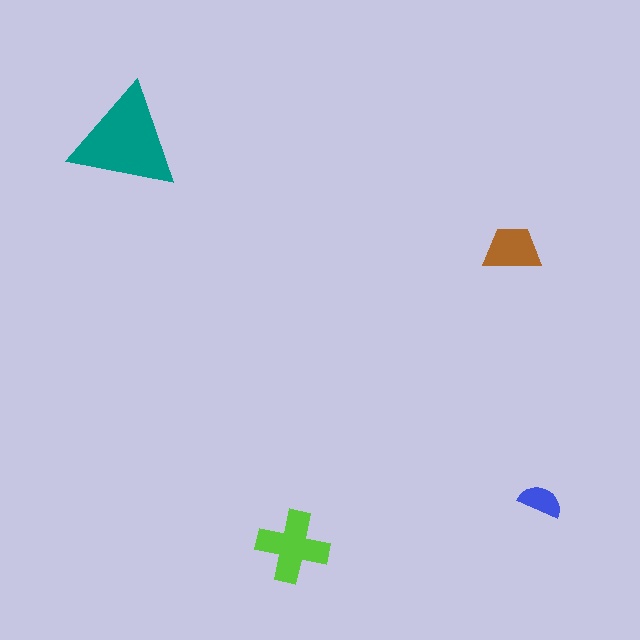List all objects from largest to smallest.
The teal triangle, the lime cross, the brown trapezoid, the blue semicircle.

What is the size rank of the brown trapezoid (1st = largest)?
3rd.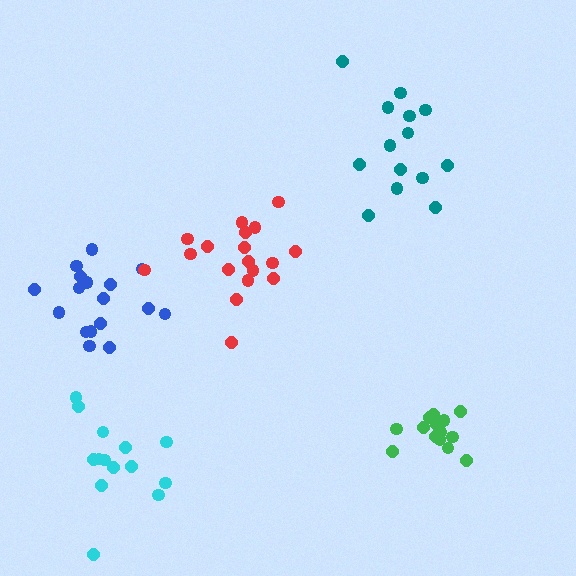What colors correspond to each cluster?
The clusters are colored: cyan, blue, green, teal, red.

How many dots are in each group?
Group 1: 14 dots, Group 2: 17 dots, Group 3: 15 dots, Group 4: 14 dots, Group 5: 18 dots (78 total).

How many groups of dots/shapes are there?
There are 5 groups.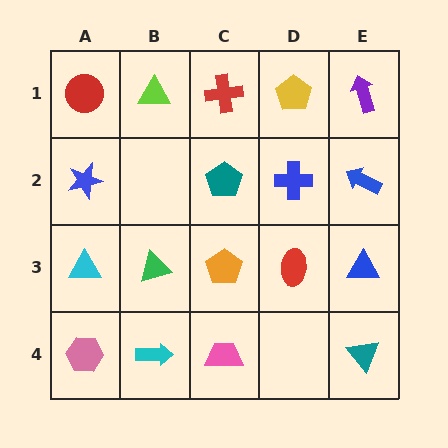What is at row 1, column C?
A red cross.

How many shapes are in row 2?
4 shapes.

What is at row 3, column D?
A red ellipse.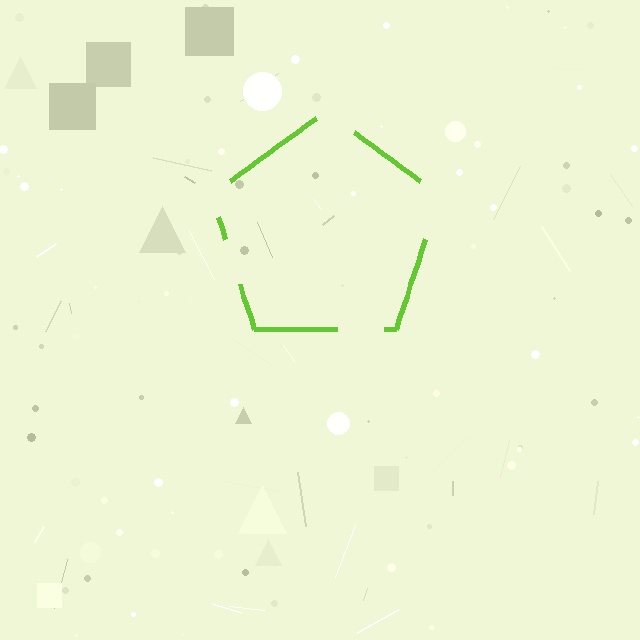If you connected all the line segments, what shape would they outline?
They would outline a pentagon.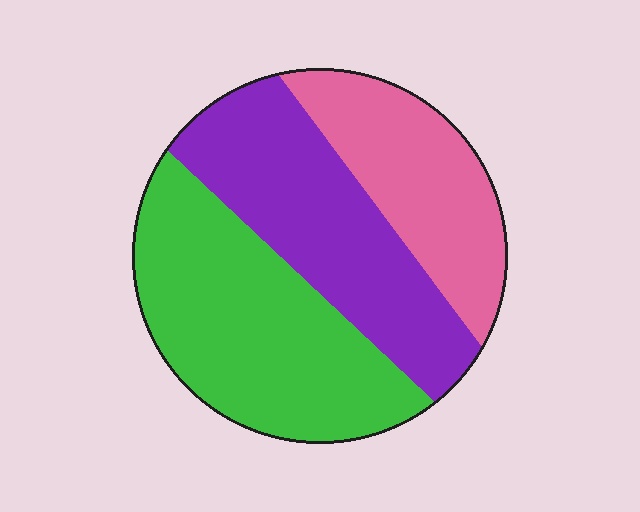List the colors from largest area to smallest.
From largest to smallest: green, purple, pink.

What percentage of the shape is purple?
Purple takes up about one third (1/3) of the shape.